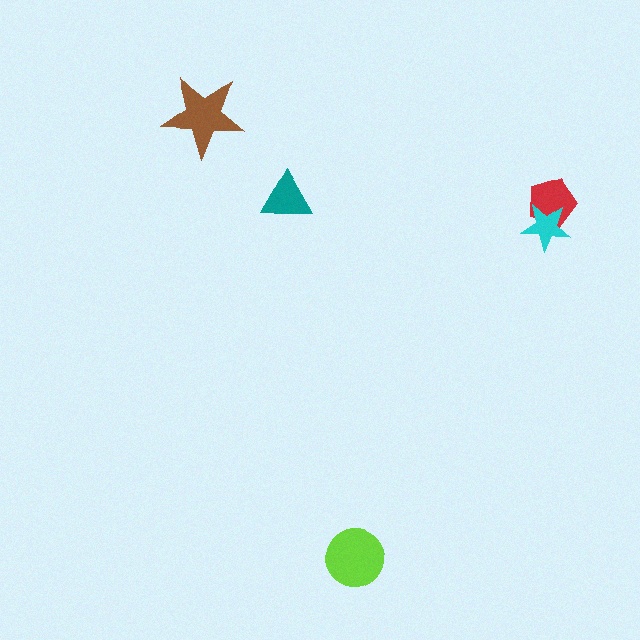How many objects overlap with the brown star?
0 objects overlap with the brown star.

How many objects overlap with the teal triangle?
0 objects overlap with the teal triangle.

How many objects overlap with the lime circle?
0 objects overlap with the lime circle.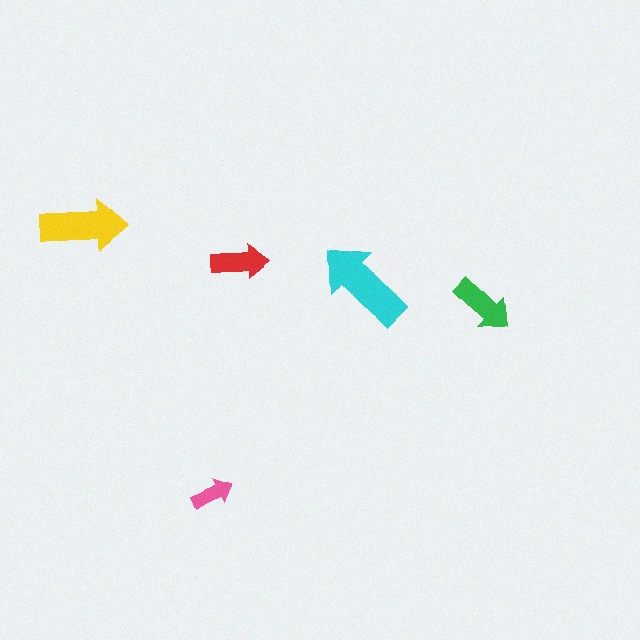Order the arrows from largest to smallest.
the cyan one, the yellow one, the green one, the red one, the pink one.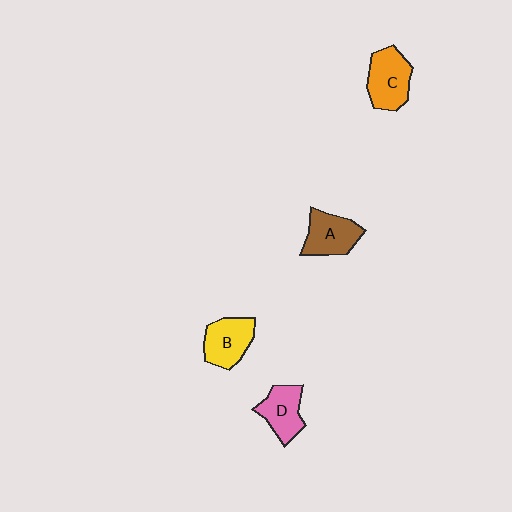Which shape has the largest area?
Shape C (orange).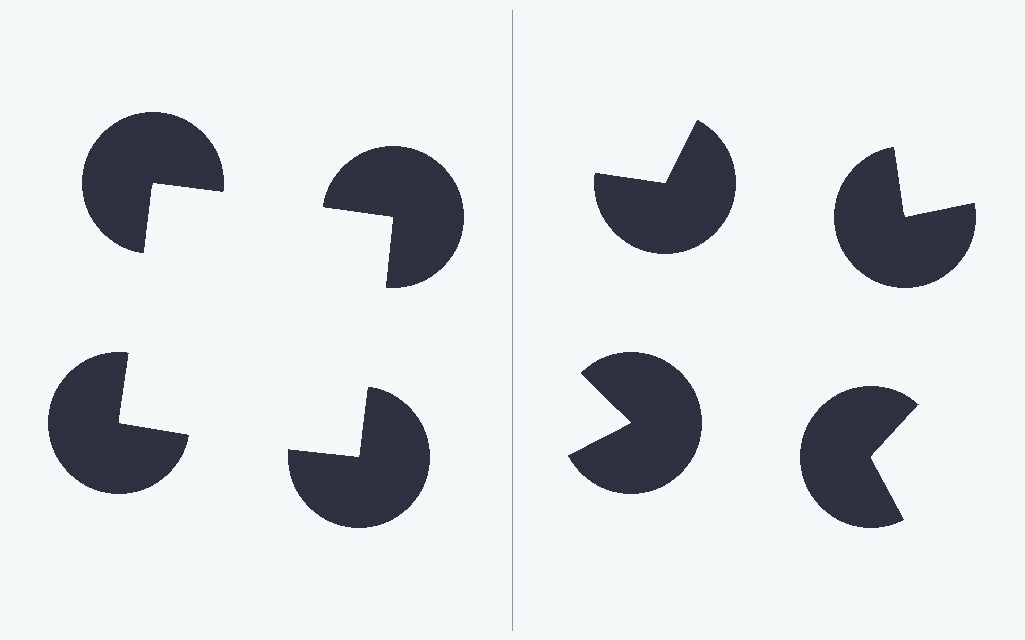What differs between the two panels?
The pac-man discs are positioned identically on both sides; only the wedge orientations differ. On the left they align to a square; on the right they are misaligned.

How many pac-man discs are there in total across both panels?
8 — 4 on each side.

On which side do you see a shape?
An illusory square appears on the left side. On the right side the wedge cuts are rotated, so no coherent shape forms.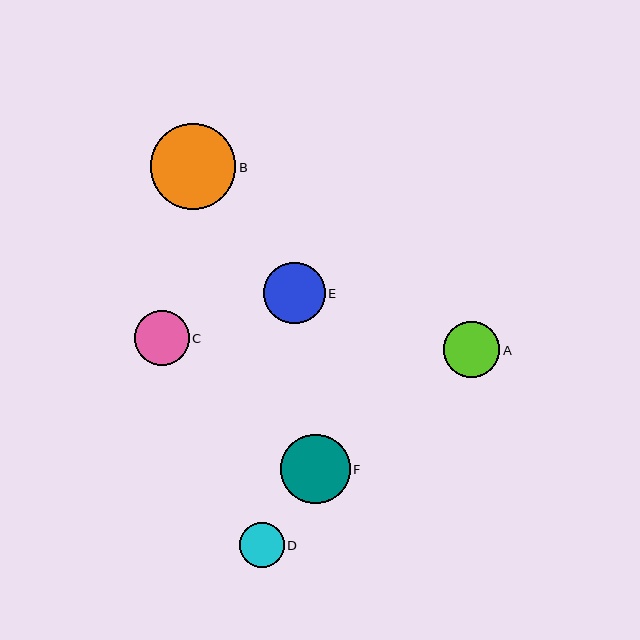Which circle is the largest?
Circle B is the largest with a size of approximately 86 pixels.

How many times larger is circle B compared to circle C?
Circle B is approximately 1.6 times the size of circle C.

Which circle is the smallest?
Circle D is the smallest with a size of approximately 45 pixels.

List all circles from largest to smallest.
From largest to smallest: B, F, E, A, C, D.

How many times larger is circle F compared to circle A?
Circle F is approximately 1.2 times the size of circle A.